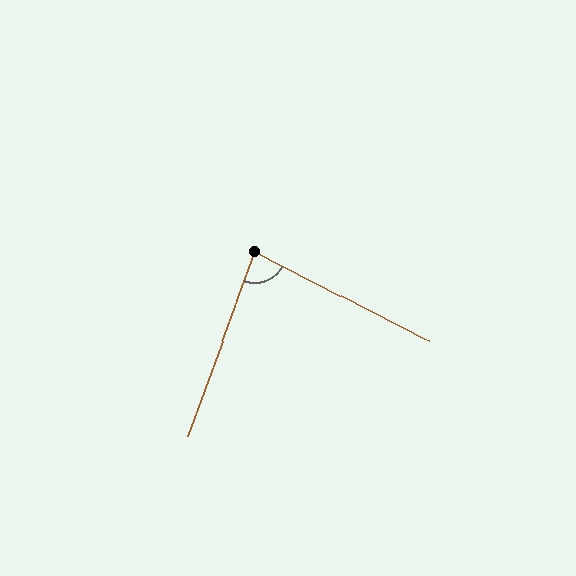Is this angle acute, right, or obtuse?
It is acute.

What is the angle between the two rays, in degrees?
Approximately 83 degrees.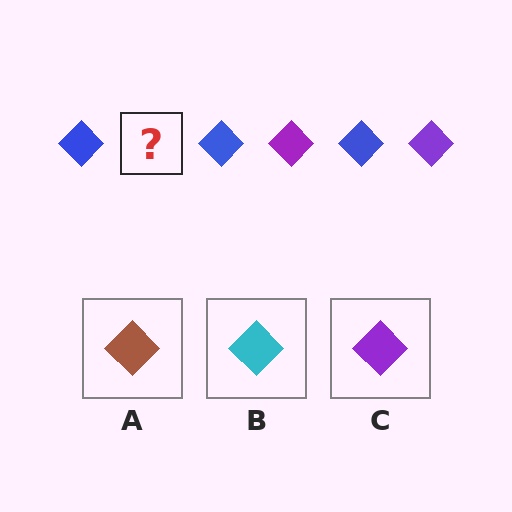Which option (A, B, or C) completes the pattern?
C.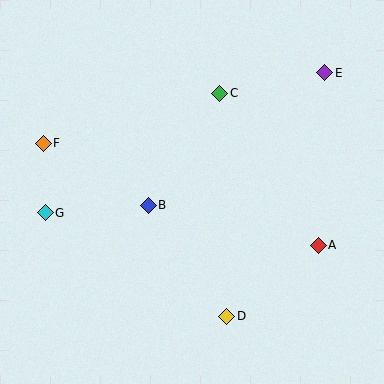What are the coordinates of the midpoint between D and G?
The midpoint between D and G is at (136, 265).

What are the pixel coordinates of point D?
Point D is at (227, 316).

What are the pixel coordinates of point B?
Point B is at (148, 205).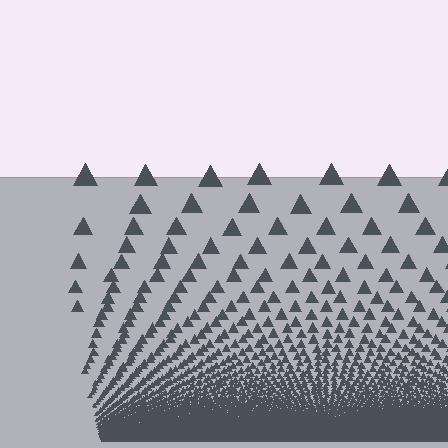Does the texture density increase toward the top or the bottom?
Density increases toward the bottom.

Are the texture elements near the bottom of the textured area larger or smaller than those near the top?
Smaller. The gradient is inverted — elements near the bottom are smaller and denser.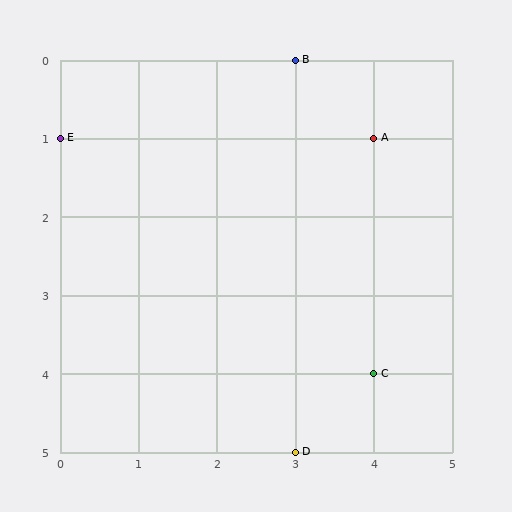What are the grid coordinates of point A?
Point A is at grid coordinates (4, 1).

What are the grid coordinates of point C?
Point C is at grid coordinates (4, 4).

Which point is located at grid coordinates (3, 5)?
Point D is at (3, 5).